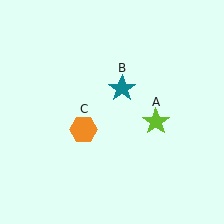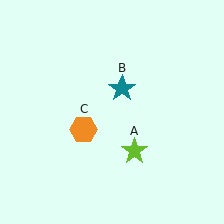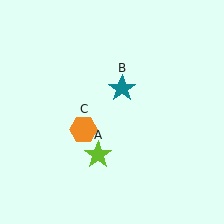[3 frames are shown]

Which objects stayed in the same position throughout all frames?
Teal star (object B) and orange hexagon (object C) remained stationary.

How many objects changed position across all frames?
1 object changed position: lime star (object A).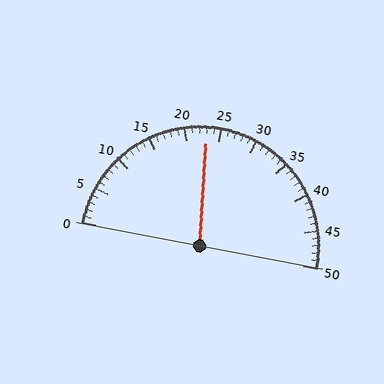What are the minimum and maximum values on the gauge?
The gauge ranges from 0 to 50.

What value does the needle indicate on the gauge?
The needle indicates approximately 23.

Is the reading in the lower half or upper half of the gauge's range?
The reading is in the lower half of the range (0 to 50).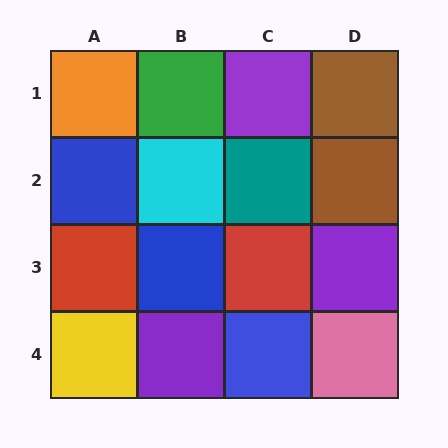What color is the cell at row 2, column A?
Blue.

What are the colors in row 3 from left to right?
Red, blue, red, purple.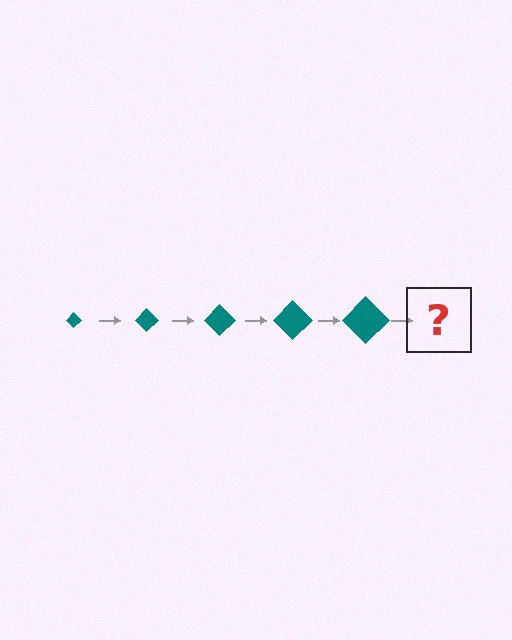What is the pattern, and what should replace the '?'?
The pattern is that the diamond gets progressively larger each step. The '?' should be a teal diamond, larger than the previous one.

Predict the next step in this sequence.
The next step is a teal diamond, larger than the previous one.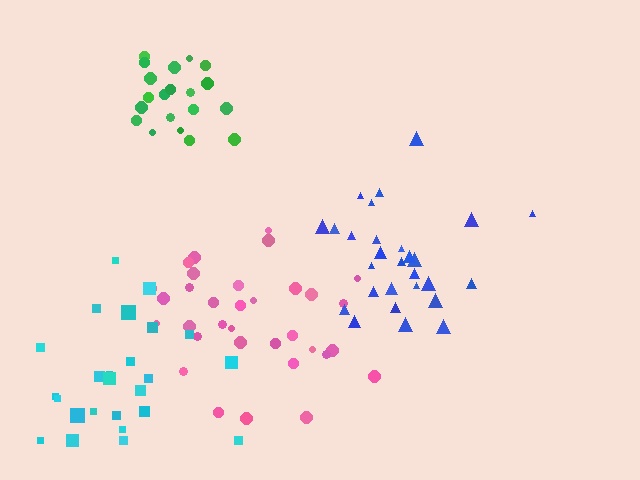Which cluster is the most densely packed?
Green.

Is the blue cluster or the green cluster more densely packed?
Green.